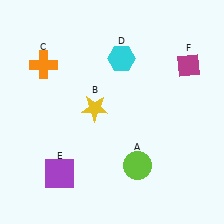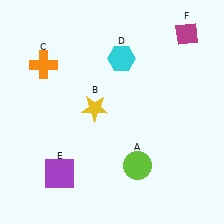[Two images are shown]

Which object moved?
The magenta diamond (F) moved up.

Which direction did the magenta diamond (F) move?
The magenta diamond (F) moved up.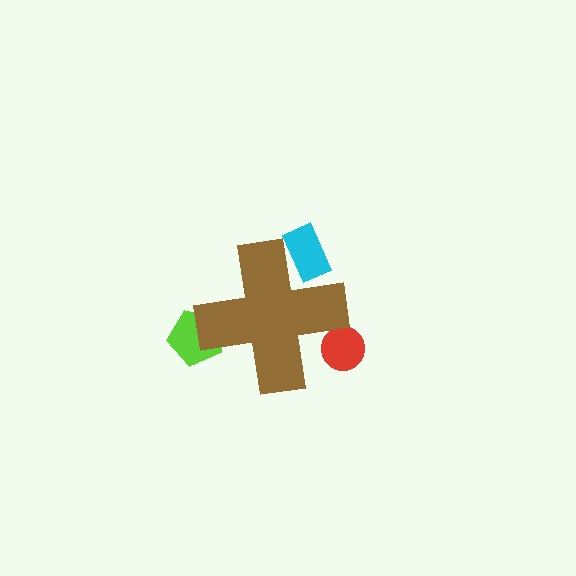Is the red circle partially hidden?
Yes, the red circle is partially hidden behind the brown cross.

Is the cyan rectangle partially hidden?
Yes, the cyan rectangle is partially hidden behind the brown cross.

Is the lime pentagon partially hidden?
Yes, the lime pentagon is partially hidden behind the brown cross.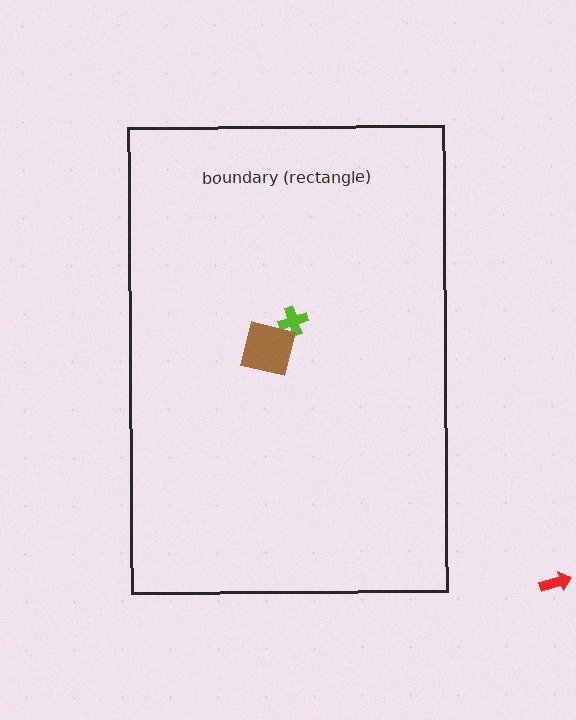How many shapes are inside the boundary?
2 inside, 1 outside.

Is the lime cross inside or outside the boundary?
Inside.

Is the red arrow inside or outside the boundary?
Outside.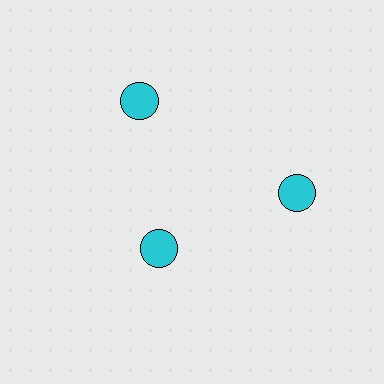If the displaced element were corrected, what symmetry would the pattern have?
It would have 3-fold rotational symmetry — the pattern would map onto itself every 120 degrees.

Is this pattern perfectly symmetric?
No. The 3 cyan circles are arranged in a ring, but one element near the 7 o'clock position is pulled inward toward the center, breaking the 3-fold rotational symmetry.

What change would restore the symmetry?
The symmetry would be restored by moving it outward, back onto the ring so that all 3 circles sit at equal angles and equal distance from the center.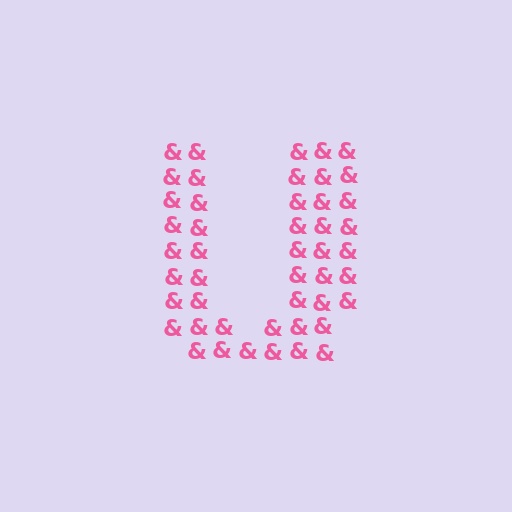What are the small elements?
The small elements are ampersands.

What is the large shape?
The large shape is the letter U.